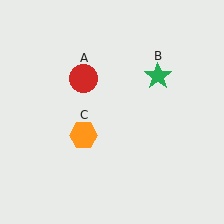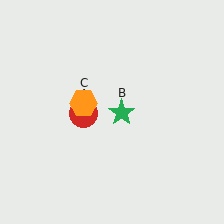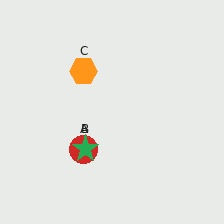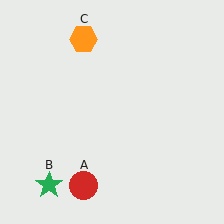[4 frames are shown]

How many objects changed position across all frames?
3 objects changed position: red circle (object A), green star (object B), orange hexagon (object C).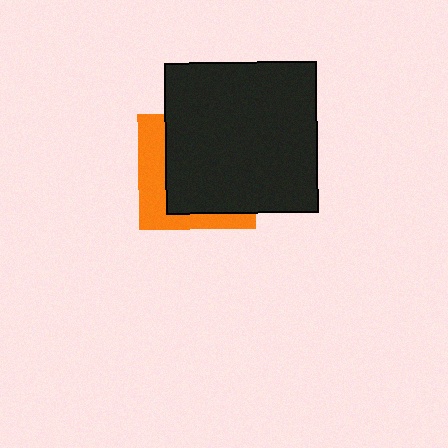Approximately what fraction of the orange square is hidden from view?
Roughly 67% of the orange square is hidden behind the black square.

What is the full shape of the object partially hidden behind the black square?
The partially hidden object is an orange square.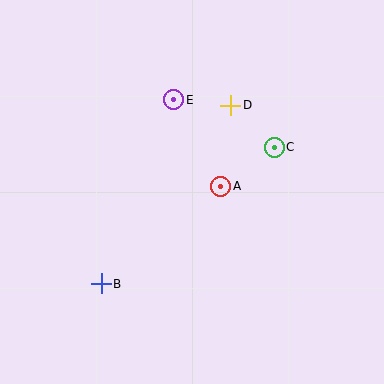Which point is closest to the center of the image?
Point A at (221, 186) is closest to the center.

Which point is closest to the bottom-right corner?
Point A is closest to the bottom-right corner.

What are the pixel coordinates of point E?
Point E is at (174, 100).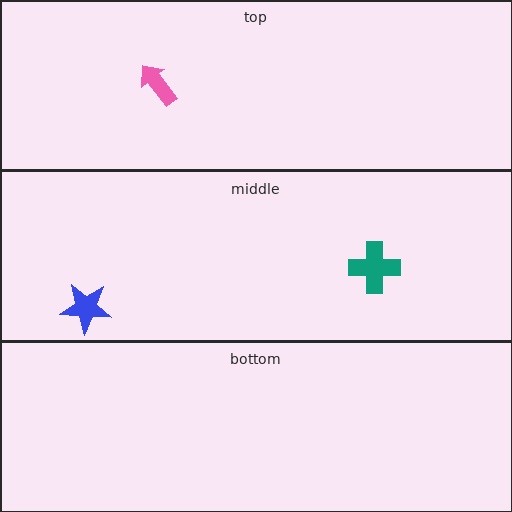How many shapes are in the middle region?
2.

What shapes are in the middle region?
The blue star, the teal cross.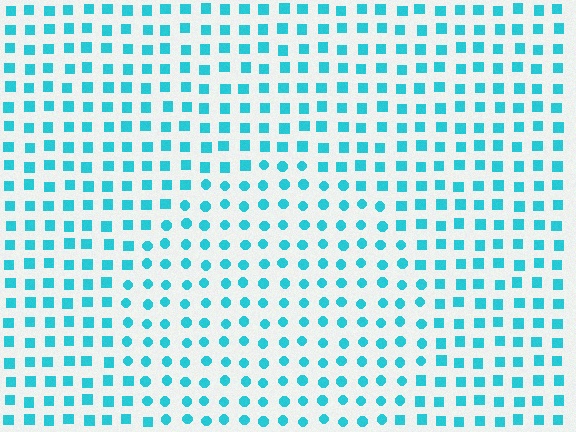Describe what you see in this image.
The image is filled with small cyan elements arranged in a uniform grid. A circle-shaped region contains circles, while the surrounding area contains squares. The boundary is defined purely by the change in element shape.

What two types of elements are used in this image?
The image uses circles inside the circle region and squares outside it.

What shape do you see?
I see a circle.